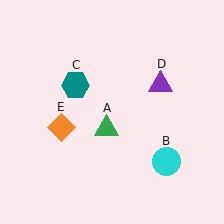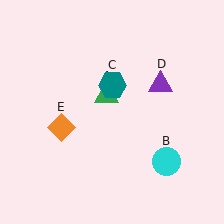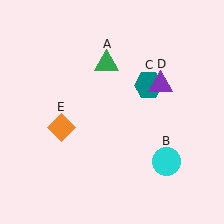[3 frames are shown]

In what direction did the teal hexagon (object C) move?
The teal hexagon (object C) moved right.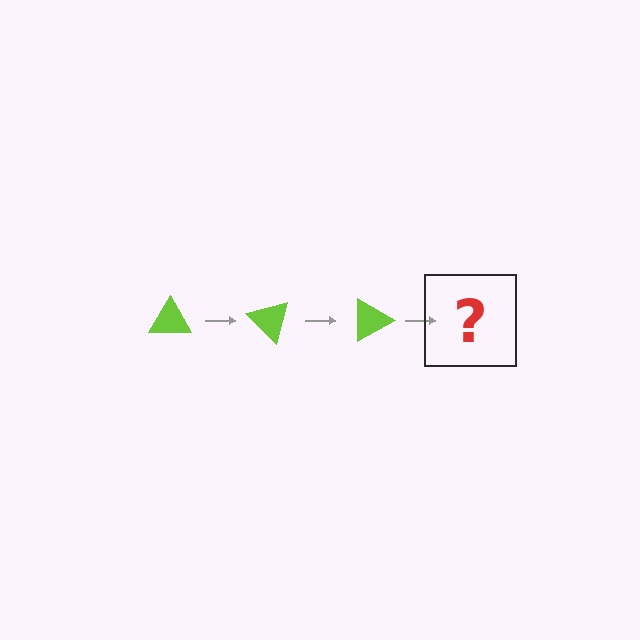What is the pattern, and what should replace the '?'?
The pattern is that the triangle rotates 45 degrees each step. The '?' should be a lime triangle rotated 135 degrees.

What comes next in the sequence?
The next element should be a lime triangle rotated 135 degrees.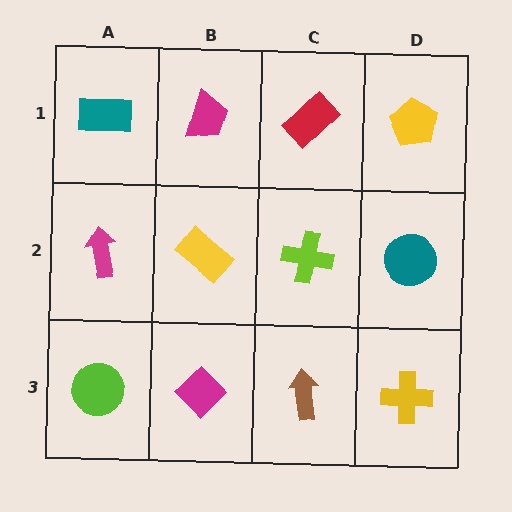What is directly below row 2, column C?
A brown arrow.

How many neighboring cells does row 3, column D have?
2.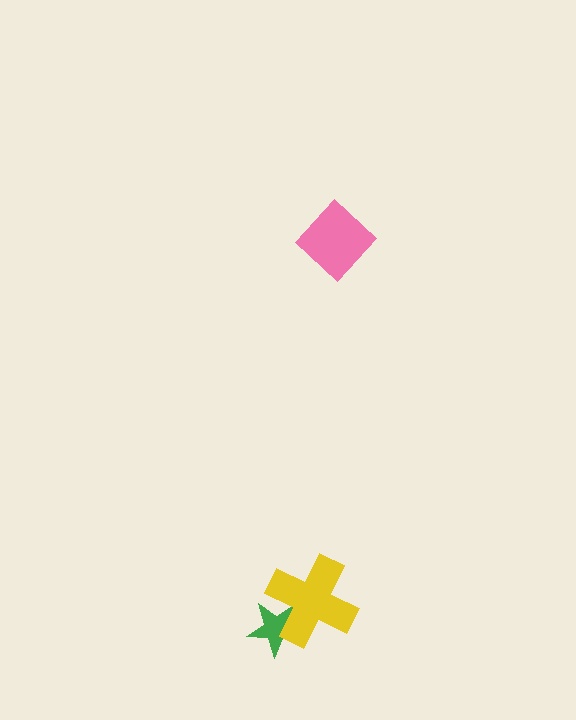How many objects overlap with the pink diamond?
0 objects overlap with the pink diamond.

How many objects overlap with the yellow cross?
1 object overlaps with the yellow cross.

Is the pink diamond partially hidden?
No, no other shape covers it.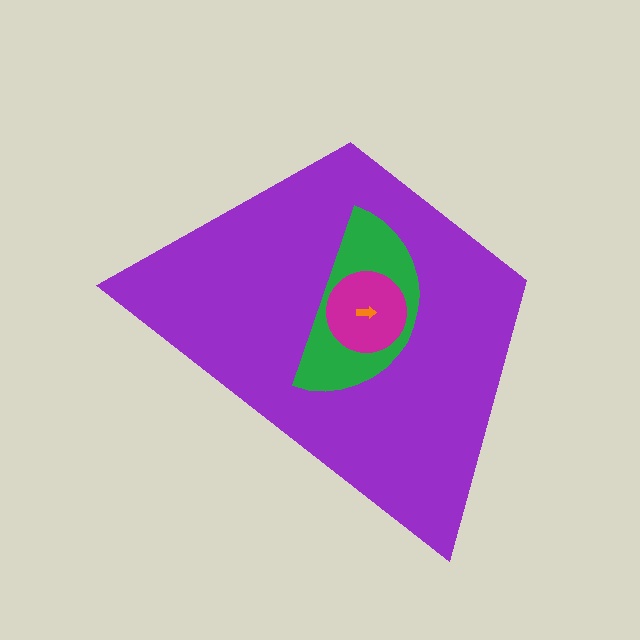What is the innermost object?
The orange arrow.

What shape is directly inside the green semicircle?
The magenta circle.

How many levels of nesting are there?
4.